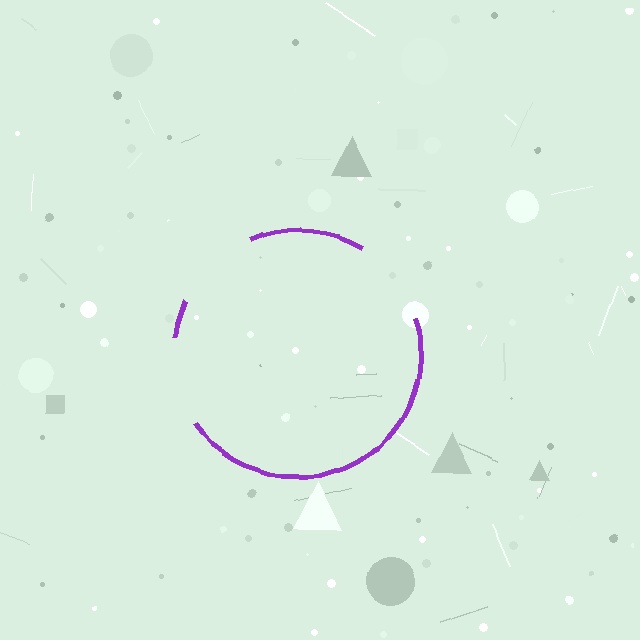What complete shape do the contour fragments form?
The contour fragments form a circle.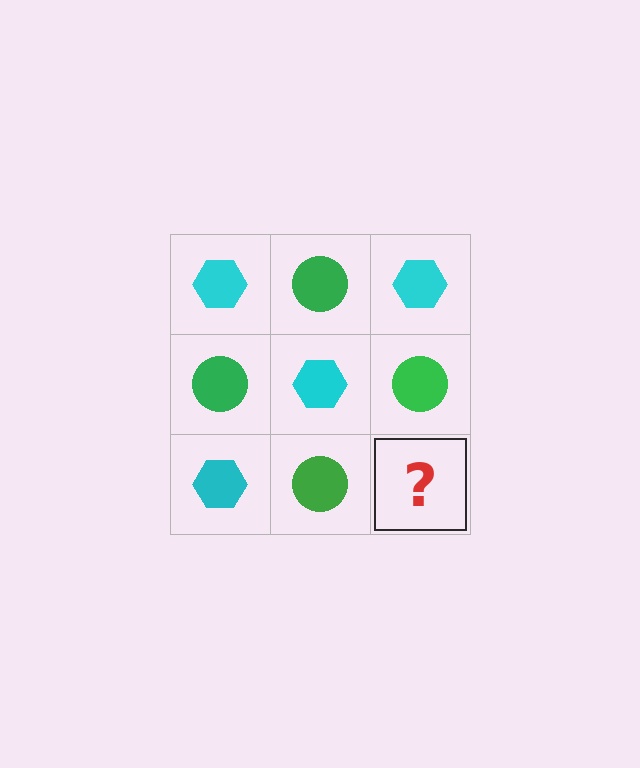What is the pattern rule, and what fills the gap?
The rule is that it alternates cyan hexagon and green circle in a checkerboard pattern. The gap should be filled with a cyan hexagon.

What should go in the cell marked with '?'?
The missing cell should contain a cyan hexagon.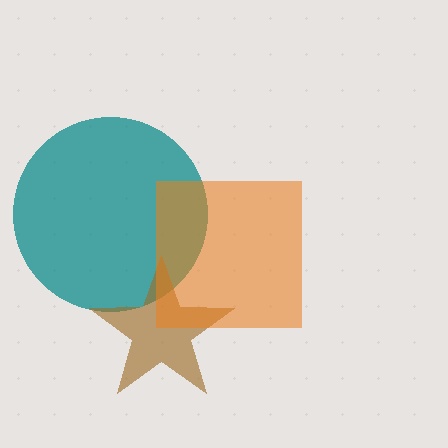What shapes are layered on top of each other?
The layered shapes are: a teal circle, a brown star, an orange square.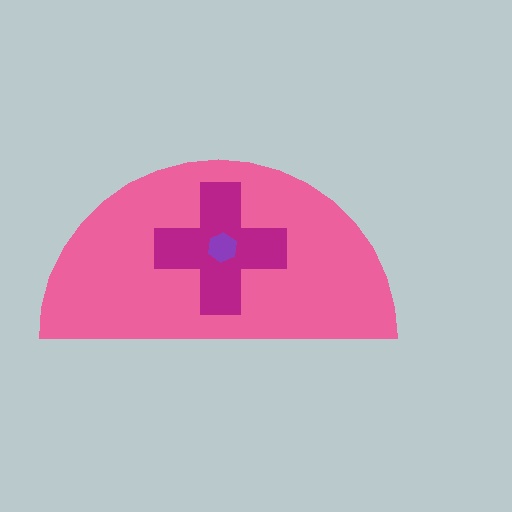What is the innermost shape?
The purple hexagon.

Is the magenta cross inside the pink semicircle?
Yes.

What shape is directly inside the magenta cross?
The purple hexagon.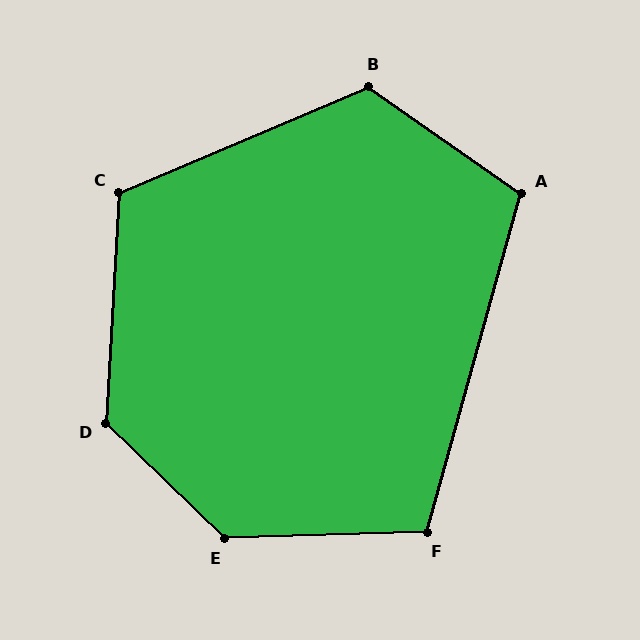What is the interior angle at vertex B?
Approximately 122 degrees (obtuse).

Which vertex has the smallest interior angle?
F, at approximately 107 degrees.